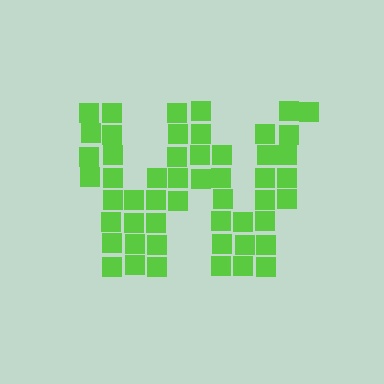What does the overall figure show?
The overall figure shows the letter W.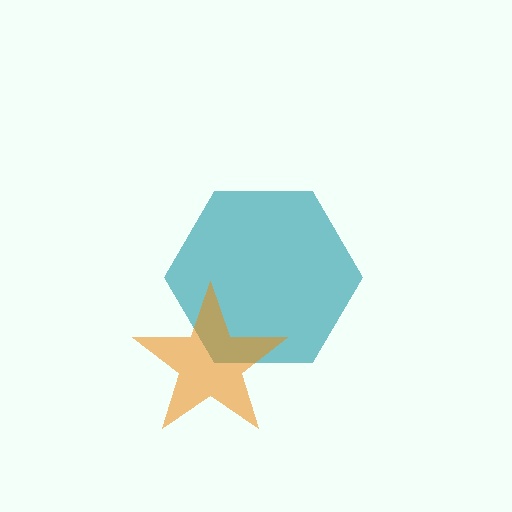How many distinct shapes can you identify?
There are 2 distinct shapes: a teal hexagon, an orange star.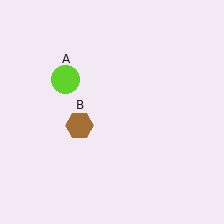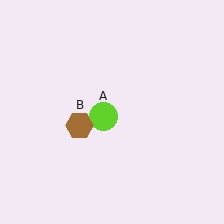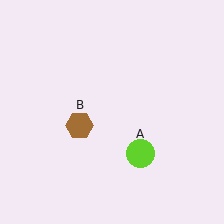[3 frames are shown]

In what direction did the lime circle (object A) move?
The lime circle (object A) moved down and to the right.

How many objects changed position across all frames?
1 object changed position: lime circle (object A).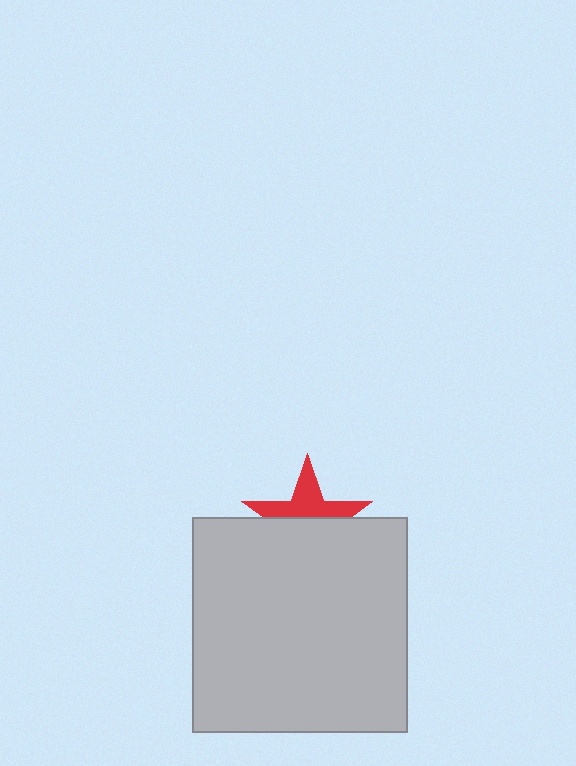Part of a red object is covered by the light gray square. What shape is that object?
It is a star.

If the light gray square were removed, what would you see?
You would see the complete red star.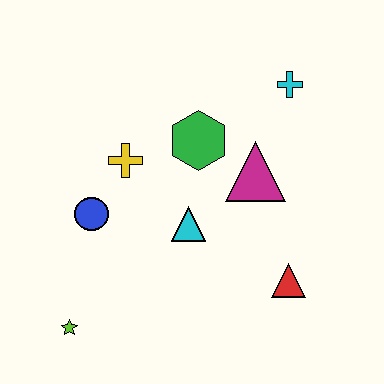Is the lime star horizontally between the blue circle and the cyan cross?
No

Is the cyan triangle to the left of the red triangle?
Yes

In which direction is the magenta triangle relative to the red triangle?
The magenta triangle is above the red triangle.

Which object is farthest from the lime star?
The cyan cross is farthest from the lime star.